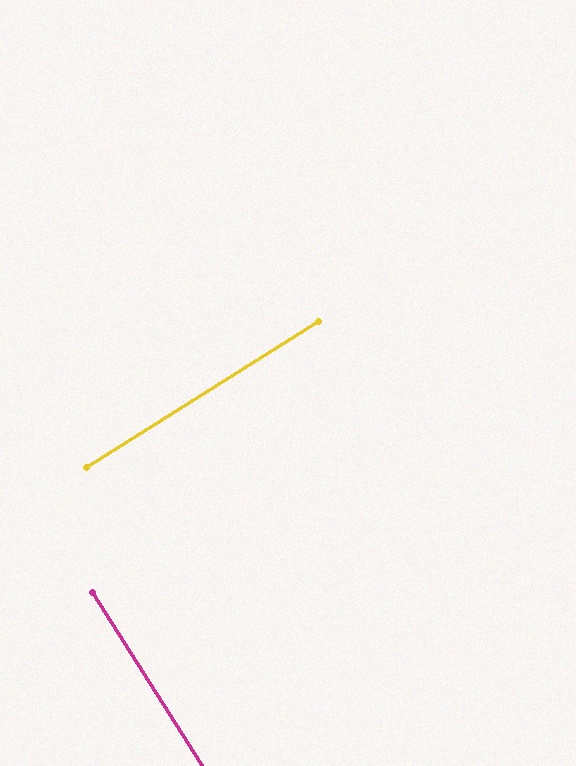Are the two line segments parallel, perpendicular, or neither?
Perpendicular — they meet at approximately 90°.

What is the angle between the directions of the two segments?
Approximately 90 degrees.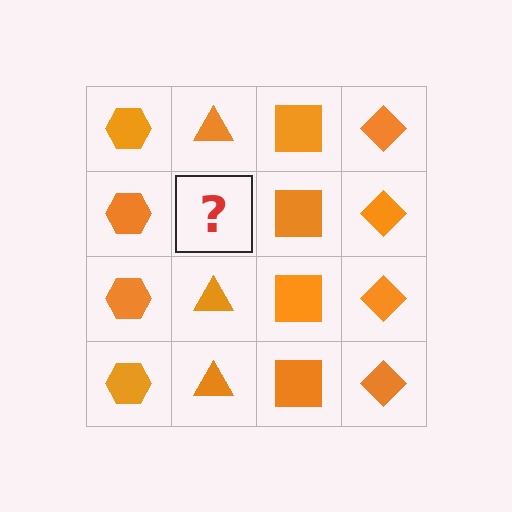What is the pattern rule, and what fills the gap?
The rule is that each column has a consistent shape. The gap should be filled with an orange triangle.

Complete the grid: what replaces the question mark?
The question mark should be replaced with an orange triangle.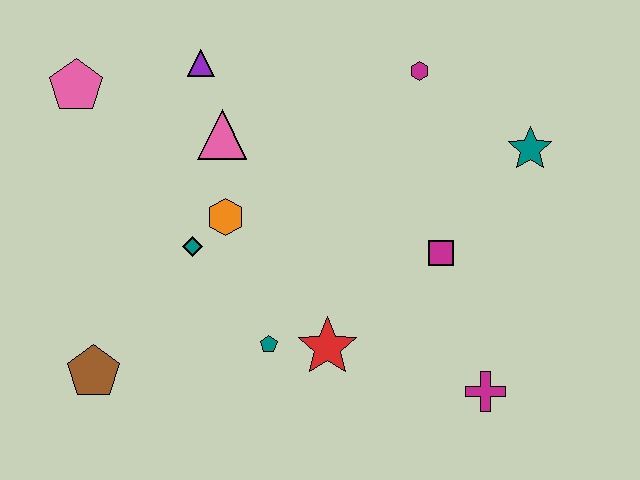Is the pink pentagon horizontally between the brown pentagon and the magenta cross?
No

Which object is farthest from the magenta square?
The pink pentagon is farthest from the magenta square.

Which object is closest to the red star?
The teal pentagon is closest to the red star.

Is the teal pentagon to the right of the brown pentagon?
Yes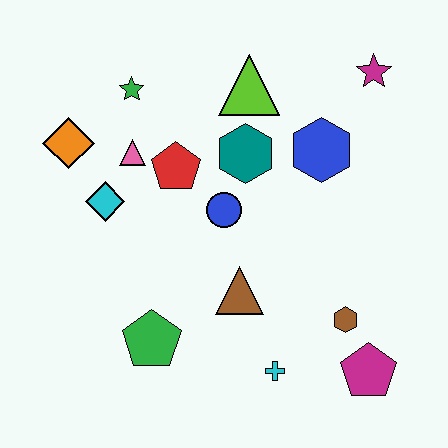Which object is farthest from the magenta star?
The green pentagon is farthest from the magenta star.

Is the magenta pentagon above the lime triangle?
No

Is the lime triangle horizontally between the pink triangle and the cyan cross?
Yes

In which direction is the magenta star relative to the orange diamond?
The magenta star is to the right of the orange diamond.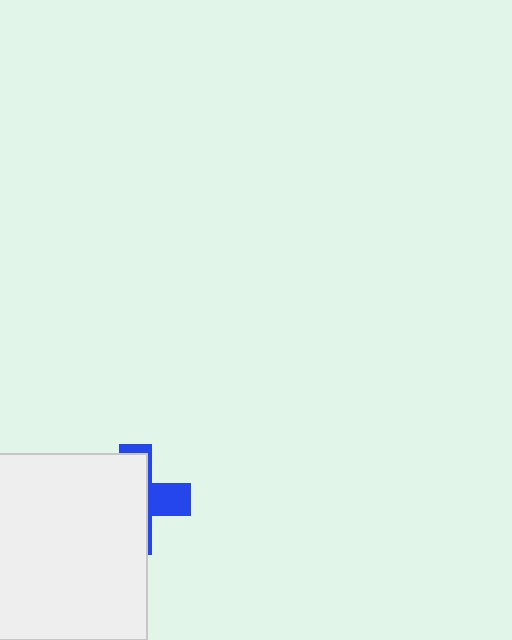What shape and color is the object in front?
The object in front is a white square.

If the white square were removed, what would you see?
You would see the complete blue cross.